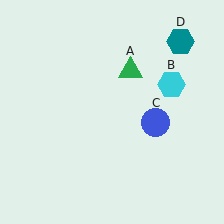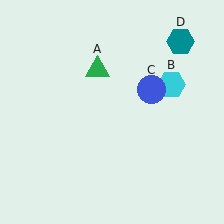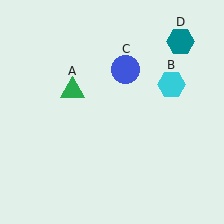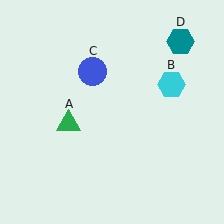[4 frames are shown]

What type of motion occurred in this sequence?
The green triangle (object A), blue circle (object C) rotated counterclockwise around the center of the scene.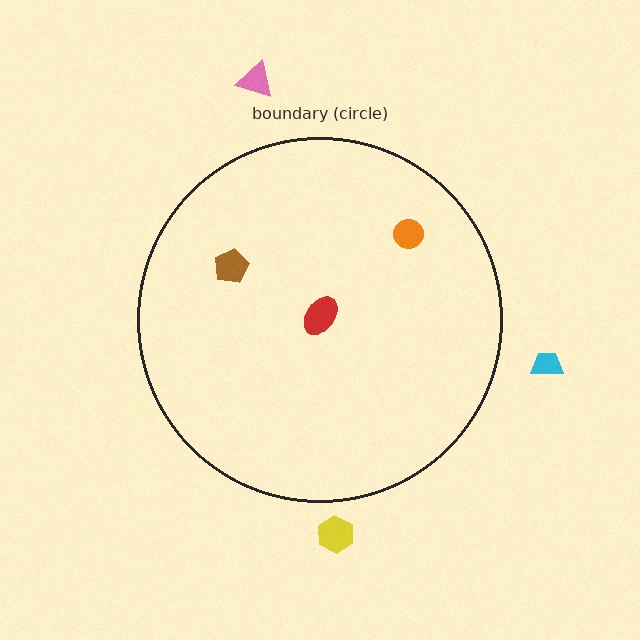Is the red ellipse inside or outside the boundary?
Inside.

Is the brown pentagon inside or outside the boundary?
Inside.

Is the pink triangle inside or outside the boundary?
Outside.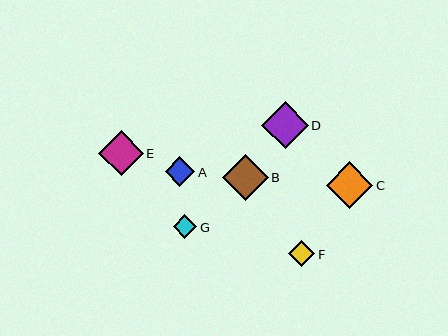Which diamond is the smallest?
Diamond G is the smallest with a size of approximately 24 pixels.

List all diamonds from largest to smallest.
From largest to smallest: C, D, B, E, A, F, G.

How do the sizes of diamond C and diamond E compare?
Diamond C and diamond E are approximately the same size.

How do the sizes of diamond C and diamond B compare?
Diamond C and diamond B are approximately the same size.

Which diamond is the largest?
Diamond C is the largest with a size of approximately 47 pixels.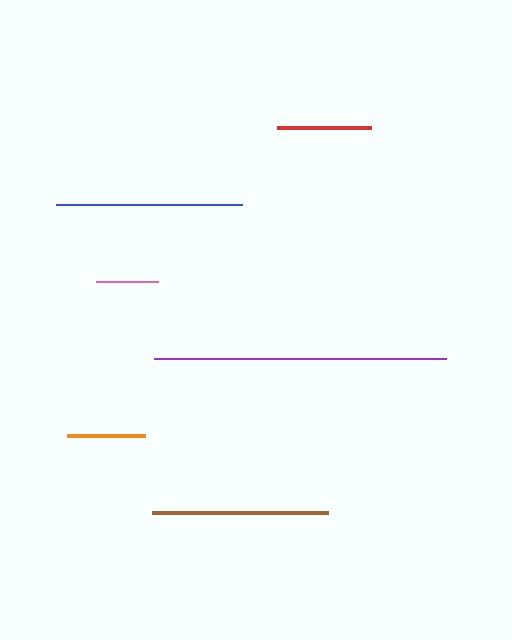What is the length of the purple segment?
The purple segment is approximately 292 pixels long.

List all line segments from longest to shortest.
From longest to shortest: purple, blue, brown, red, orange, pink.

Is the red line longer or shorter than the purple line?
The purple line is longer than the red line.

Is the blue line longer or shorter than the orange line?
The blue line is longer than the orange line.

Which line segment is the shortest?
The pink line is the shortest at approximately 62 pixels.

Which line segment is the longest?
The purple line is the longest at approximately 292 pixels.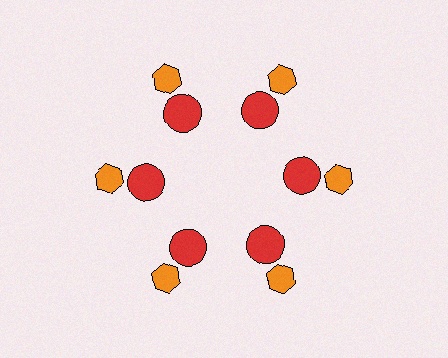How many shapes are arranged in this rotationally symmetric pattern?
There are 12 shapes, arranged in 6 groups of 2.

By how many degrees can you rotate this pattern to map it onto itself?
The pattern maps onto itself every 60 degrees of rotation.